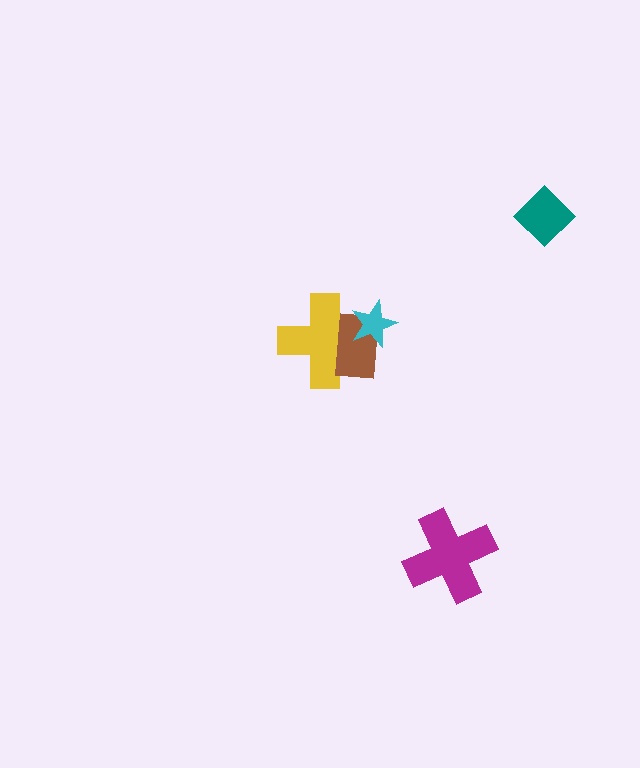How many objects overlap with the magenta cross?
0 objects overlap with the magenta cross.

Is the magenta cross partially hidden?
No, no other shape covers it.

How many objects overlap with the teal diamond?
0 objects overlap with the teal diamond.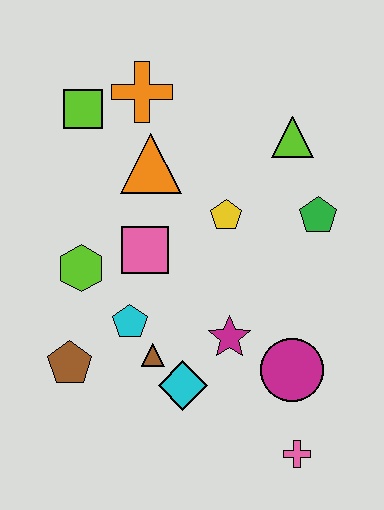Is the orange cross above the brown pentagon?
Yes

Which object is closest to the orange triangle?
The orange cross is closest to the orange triangle.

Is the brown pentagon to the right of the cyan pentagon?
No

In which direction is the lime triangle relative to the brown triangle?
The lime triangle is above the brown triangle.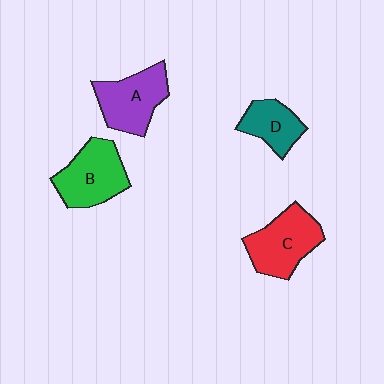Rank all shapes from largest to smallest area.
From largest to smallest: C (red), B (green), A (purple), D (teal).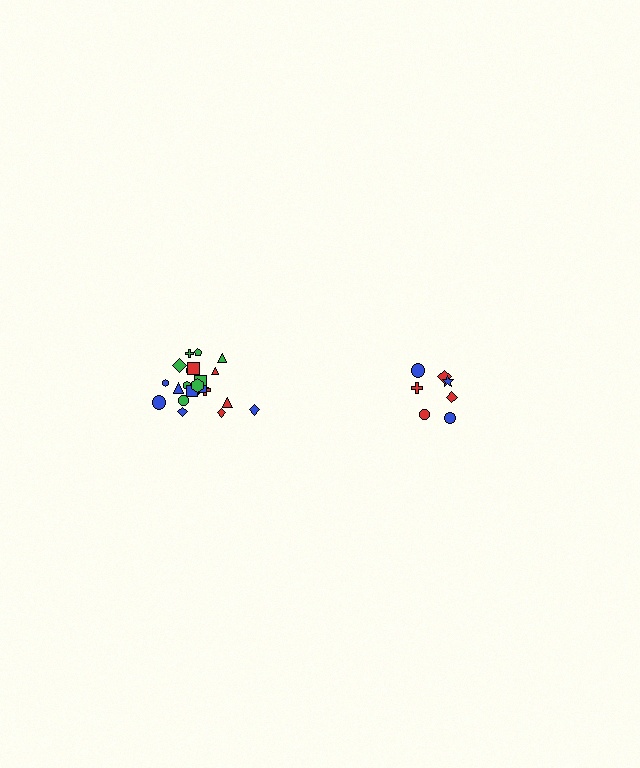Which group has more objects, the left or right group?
The left group.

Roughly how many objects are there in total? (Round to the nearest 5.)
Roughly 30 objects in total.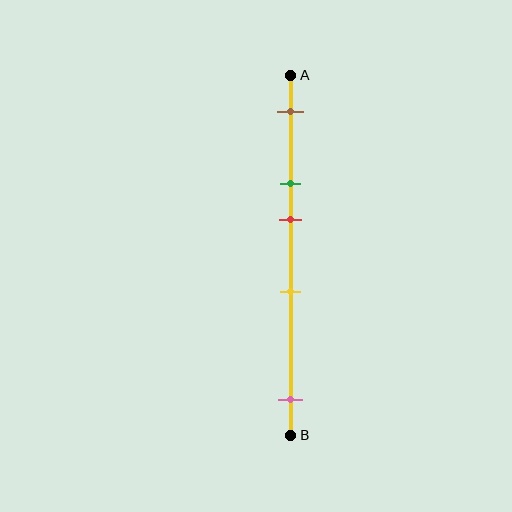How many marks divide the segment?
There are 5 marks dividing the segment.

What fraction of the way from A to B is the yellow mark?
The yellow mark is approximately 60% (0.6) of the way from A to B.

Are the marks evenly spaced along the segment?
No, the marks are not evenly spaced.